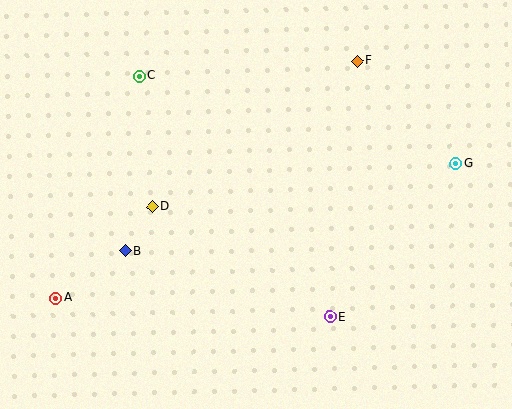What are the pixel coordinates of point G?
Point G is at (456, 164).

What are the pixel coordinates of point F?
Point F is at (357, 61).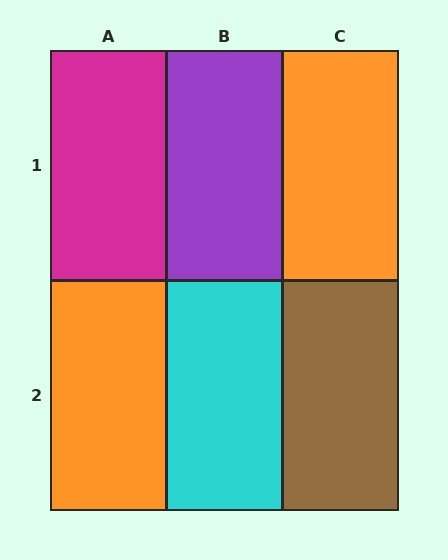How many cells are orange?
2 cells are orange.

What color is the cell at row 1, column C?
Orange.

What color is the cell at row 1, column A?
Magenta.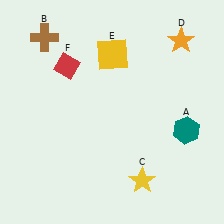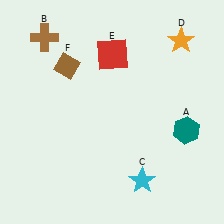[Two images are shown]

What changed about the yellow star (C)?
In Image 1, C is yellow. In Image 2, it changed to cyan.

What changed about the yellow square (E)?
In Image 1, E is yellow. In Image 2, it changed to red.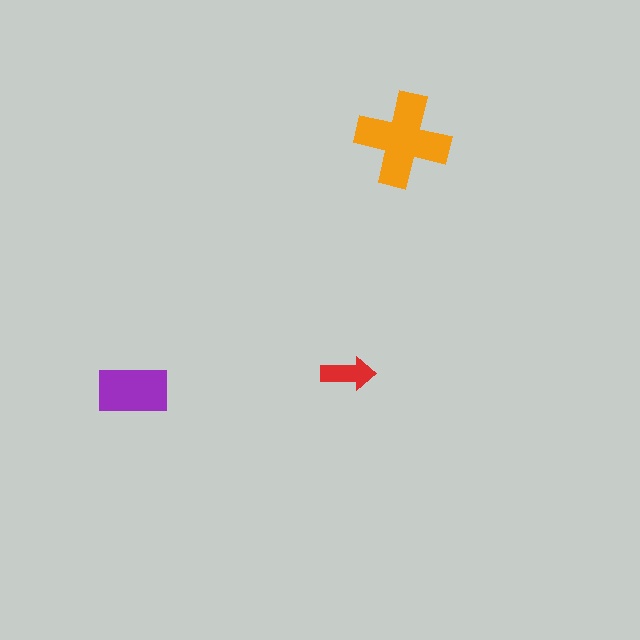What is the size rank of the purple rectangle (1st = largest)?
2nd.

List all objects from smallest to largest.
The red arrow, the purple rectangle, the orange cross.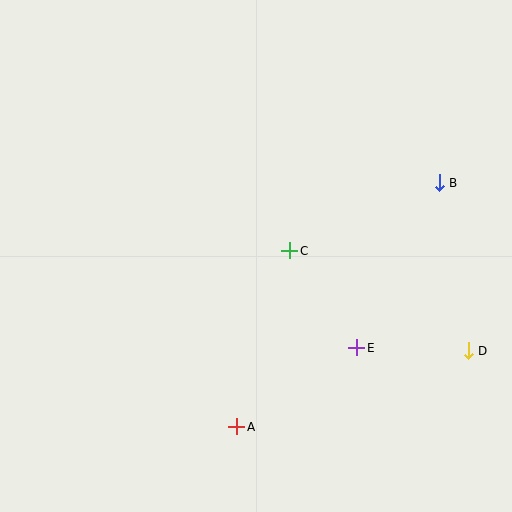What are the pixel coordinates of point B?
Point B is at (439, 183).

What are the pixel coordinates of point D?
Point D is at (468, 351).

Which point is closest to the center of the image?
Point C at (290, 251) is closest to the center.